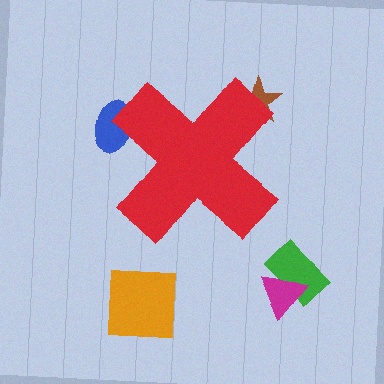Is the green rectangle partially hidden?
No, the green rectangle is fully visible.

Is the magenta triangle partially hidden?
No, the magenta triangle is fully visible.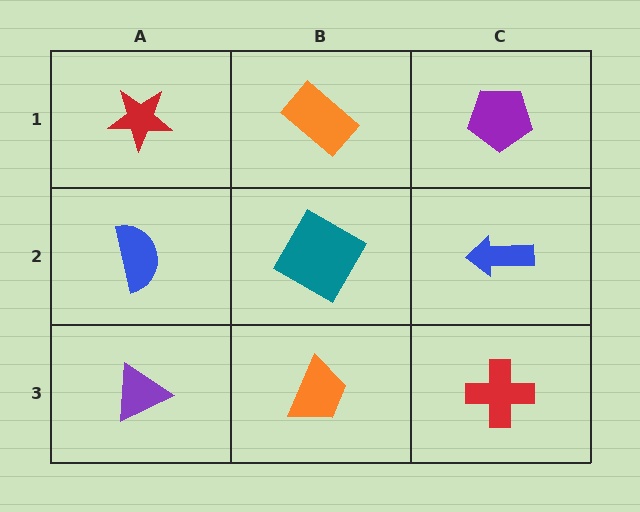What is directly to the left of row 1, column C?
An orange rectangle.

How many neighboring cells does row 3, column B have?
3.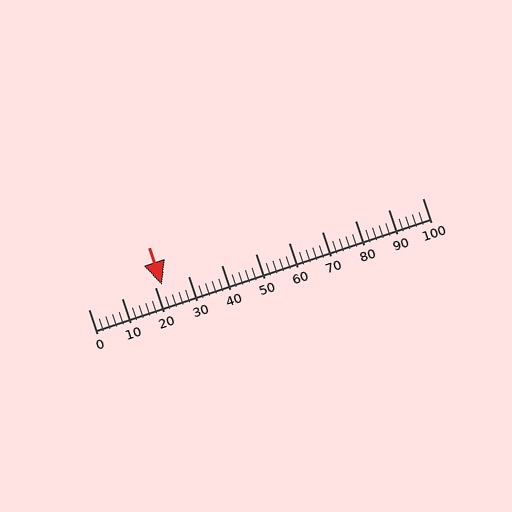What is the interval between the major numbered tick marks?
The major tick marks are spaced 10 units apart.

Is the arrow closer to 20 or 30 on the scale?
The arrow is closer to 20.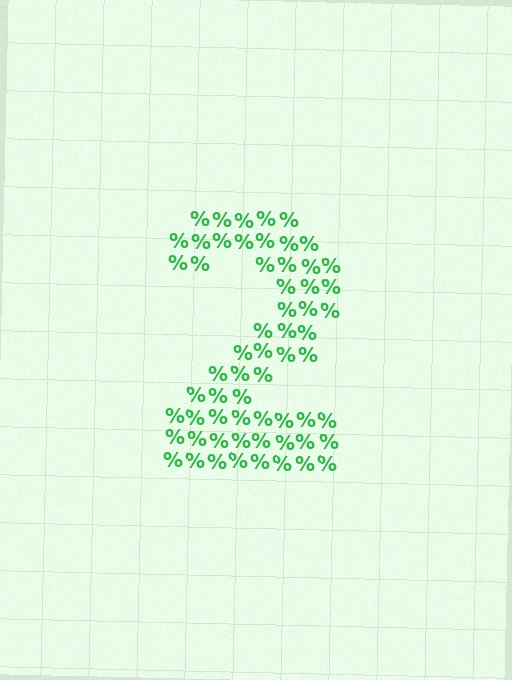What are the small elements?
The small elements are percent signs.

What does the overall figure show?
The overall figure shows the digit 2.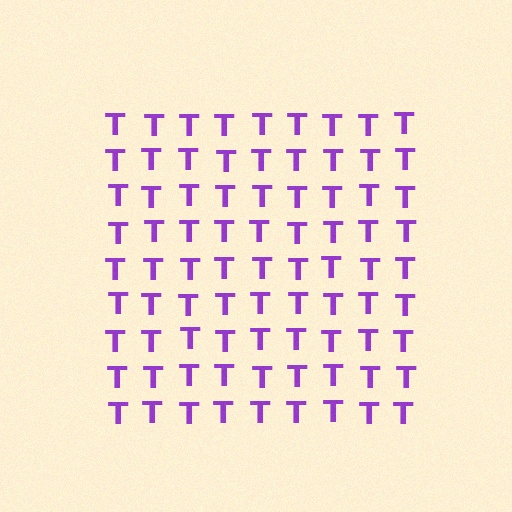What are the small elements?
The small elements are letter T's.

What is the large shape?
The large shape is a square.